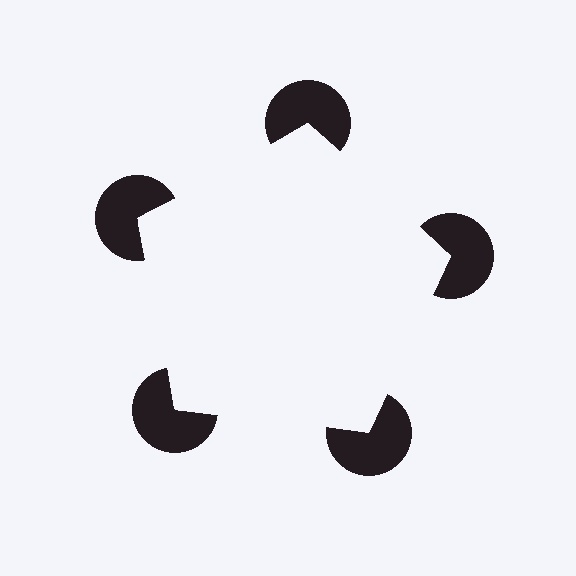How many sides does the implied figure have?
5 sides.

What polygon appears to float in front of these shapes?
An illusory pentagon — its edges are inferred from the aligned wedge cuts in the pac-man discs, not physically drawn.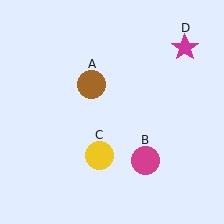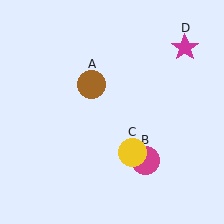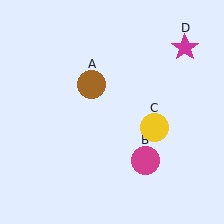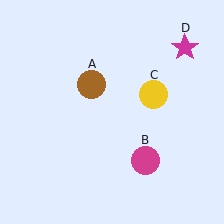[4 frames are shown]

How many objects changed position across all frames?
1 object changed position: yellow circle (object C).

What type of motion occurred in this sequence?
The yellow circle (object C) rotated counterclockwise around the center of the scene.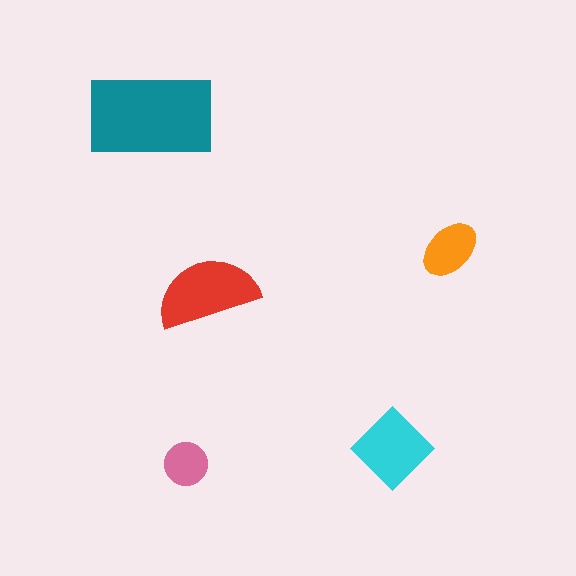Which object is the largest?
The teal rectangle.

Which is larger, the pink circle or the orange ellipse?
The orange ellipse.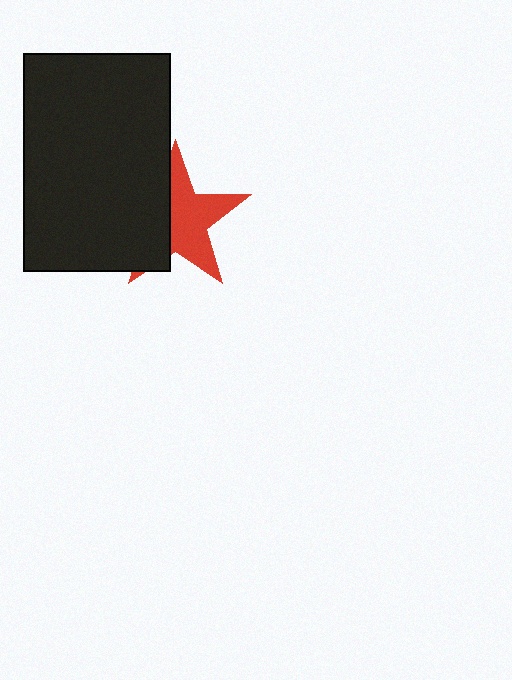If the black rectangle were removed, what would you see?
You would see the complete red star.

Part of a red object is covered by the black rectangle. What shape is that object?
It is a star.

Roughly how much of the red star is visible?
About half of it is visible (roughly 57%).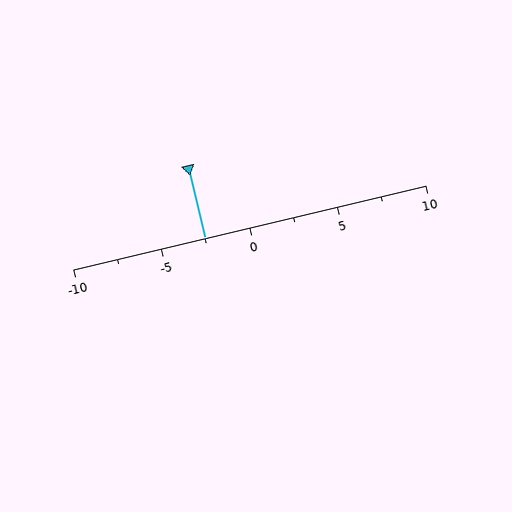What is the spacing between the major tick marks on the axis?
The major ticks are spaced 5 apart.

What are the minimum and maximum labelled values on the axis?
The axis runs from -10 to 10.